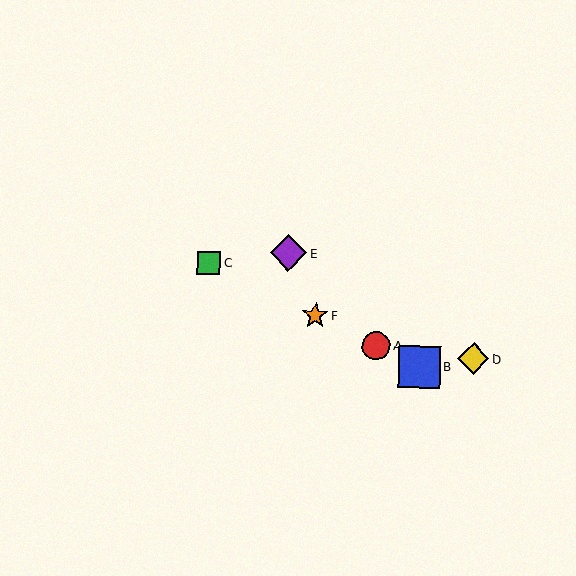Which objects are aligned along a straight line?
Objects A, B, C, F are aligned along a straight line.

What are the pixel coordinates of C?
Object C is at (209, 263).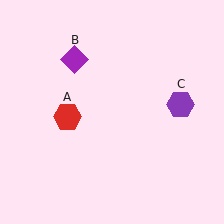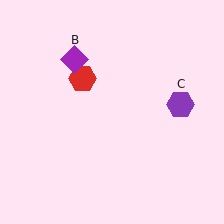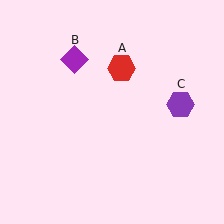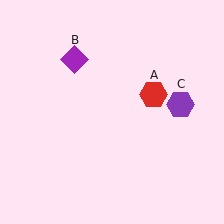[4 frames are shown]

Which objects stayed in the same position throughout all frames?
Purple diamond (object B) and purple hexagon (object C) remained stationary.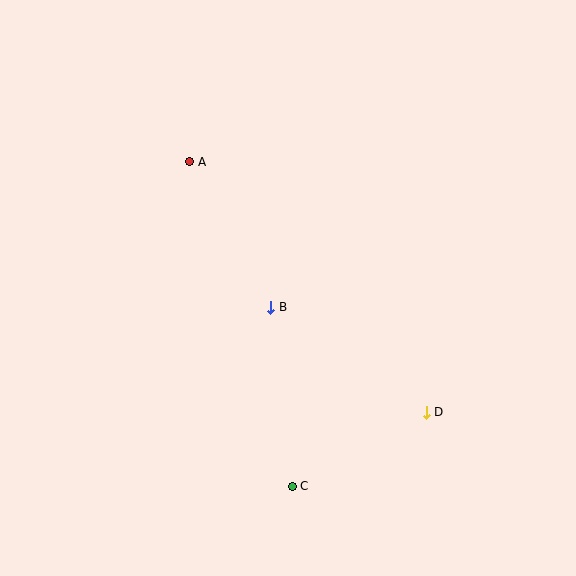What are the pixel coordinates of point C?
Point C is at (292, 486).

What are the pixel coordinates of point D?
Point D is at (426, 412).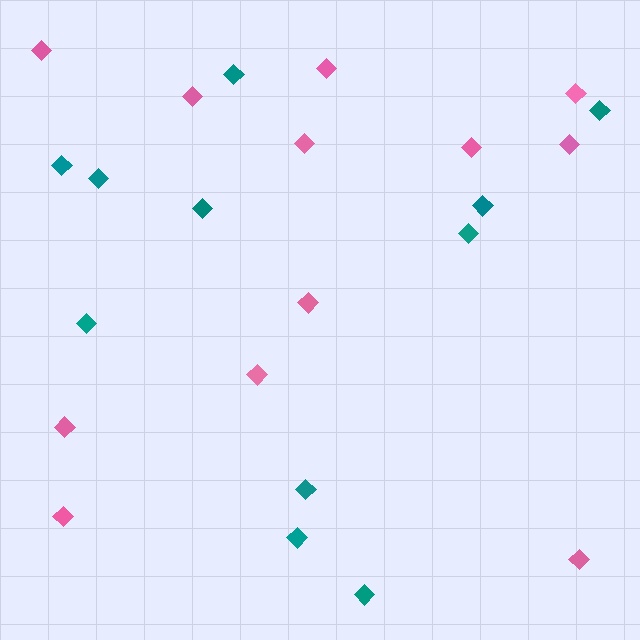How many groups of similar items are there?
There are 2 groups: one group of pink diamonds (12) and one group of teal diamonds (11).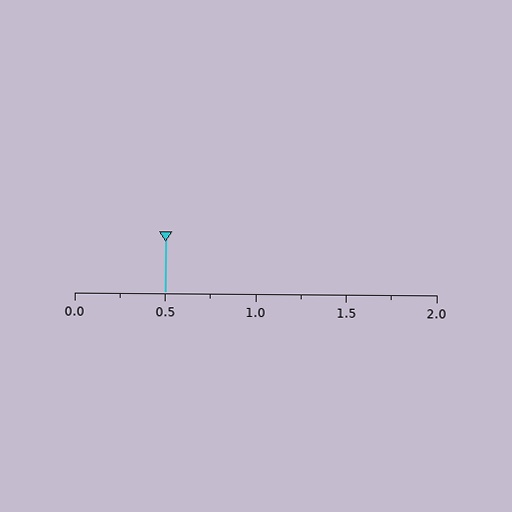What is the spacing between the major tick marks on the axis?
The major ticks are spaced 0.5 apart.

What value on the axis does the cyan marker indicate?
The marker indicates approximately 0.5.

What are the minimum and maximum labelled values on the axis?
The axis runs from 0.0 to 2.0.